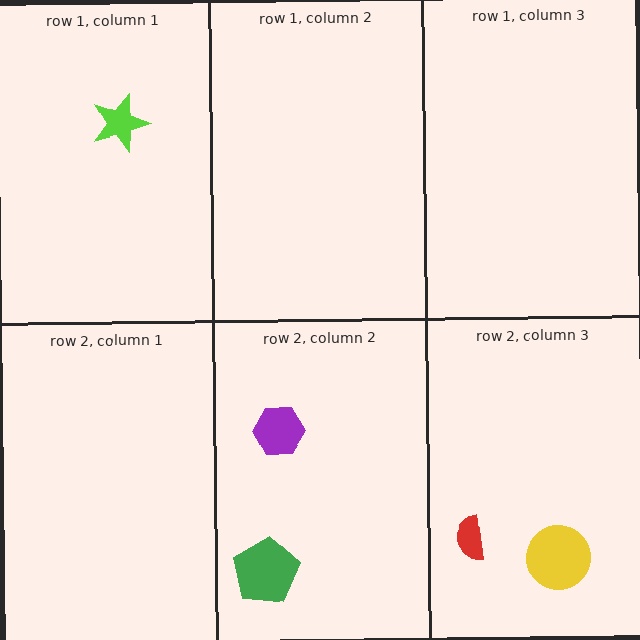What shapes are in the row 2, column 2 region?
The purple hexagon, the green pentagon.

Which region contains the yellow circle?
The row 2, column 3 region.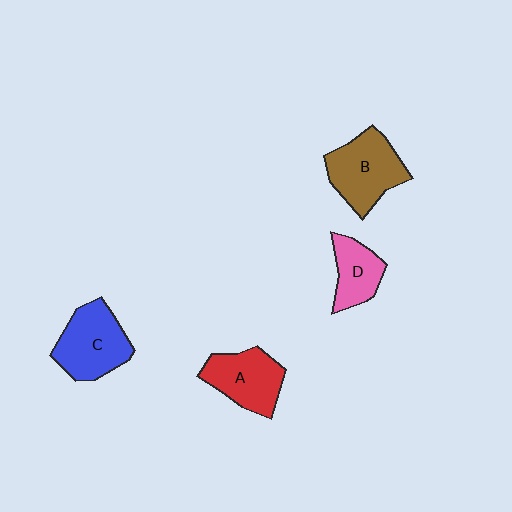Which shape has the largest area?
Shape B (brown).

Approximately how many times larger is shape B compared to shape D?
Approximately 1.6 times.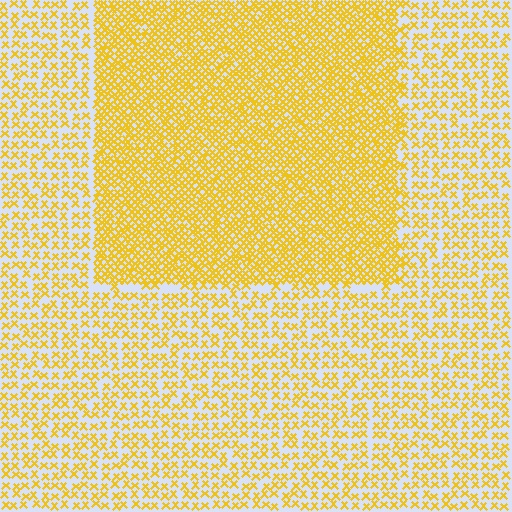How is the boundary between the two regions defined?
The boundary is defined by a change in element density (approximately 2.2x ratio). All elements are the same color, size, and shape.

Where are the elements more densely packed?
The elements are more densely packed inside the rectangle boundary.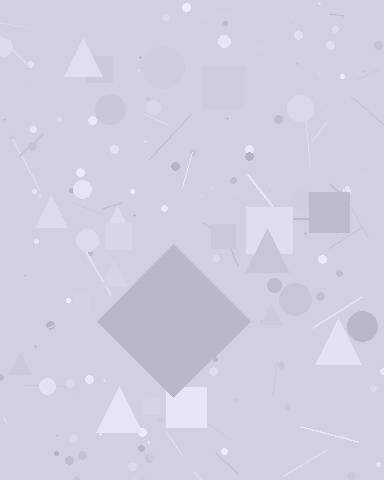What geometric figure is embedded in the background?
A diamond is embedded in the background.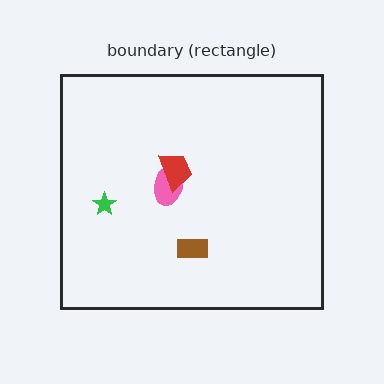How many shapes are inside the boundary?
4 inside, 0 outside.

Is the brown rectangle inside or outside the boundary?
Inside.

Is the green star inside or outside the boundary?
Inside.